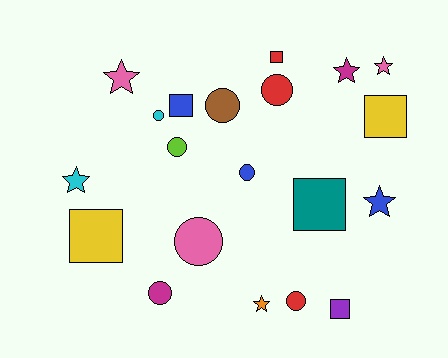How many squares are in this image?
There are 6 squares.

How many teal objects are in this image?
There is 1 teal object.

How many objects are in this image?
There are 20 objects.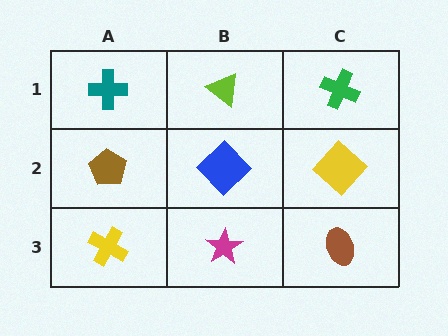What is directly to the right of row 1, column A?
A lime triangle.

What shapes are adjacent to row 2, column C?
A green cross (row 1, column C), a brown ellipse (row 3, column C), a blue diamond (row 2, column B).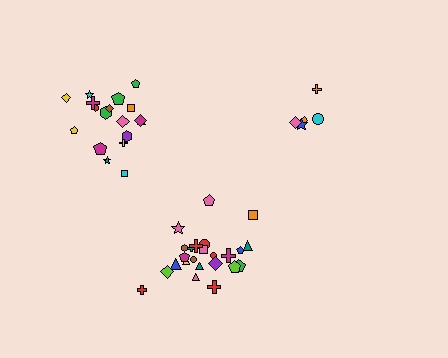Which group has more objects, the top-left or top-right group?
The top-left group.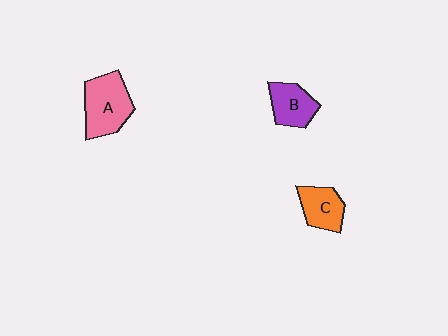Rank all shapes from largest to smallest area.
From largest to smallest: A (pink), B (purple), C (orange).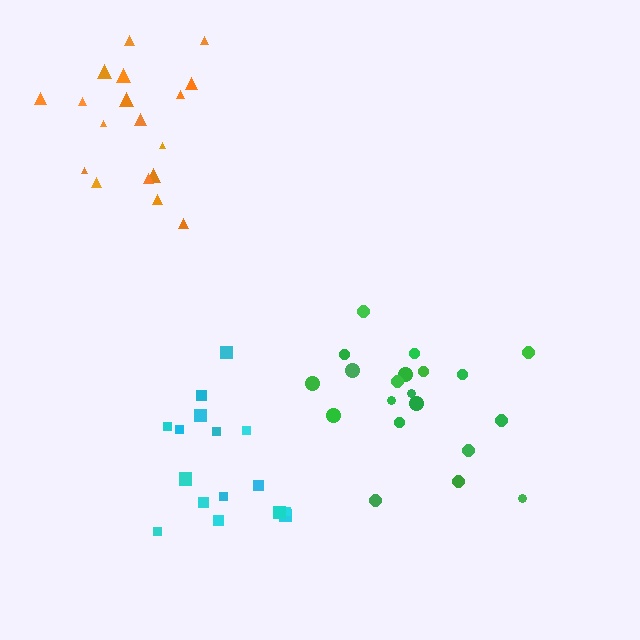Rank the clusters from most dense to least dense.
cyan, orange, green.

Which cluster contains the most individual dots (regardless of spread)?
Green (20).